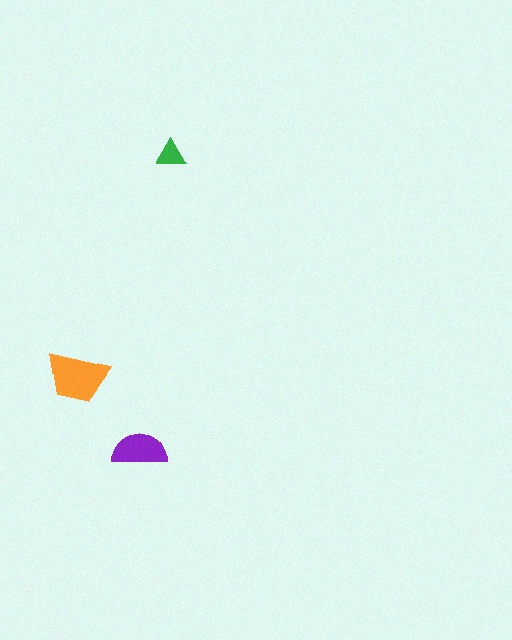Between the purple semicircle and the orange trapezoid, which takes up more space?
The orange trapezoid.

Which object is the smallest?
The green triangle.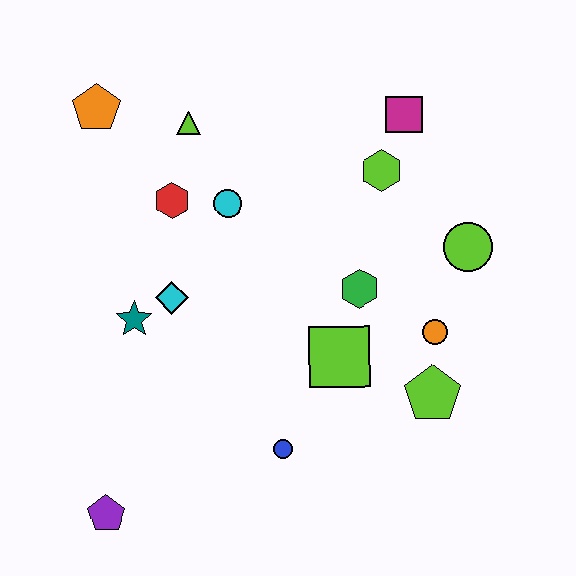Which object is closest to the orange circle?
The lime pentagon is closest to the orange circle.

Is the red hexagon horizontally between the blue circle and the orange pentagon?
Yes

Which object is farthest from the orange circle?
The orange pentagon is farthest from the orange circle.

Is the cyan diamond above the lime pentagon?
Yes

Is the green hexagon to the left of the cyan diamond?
No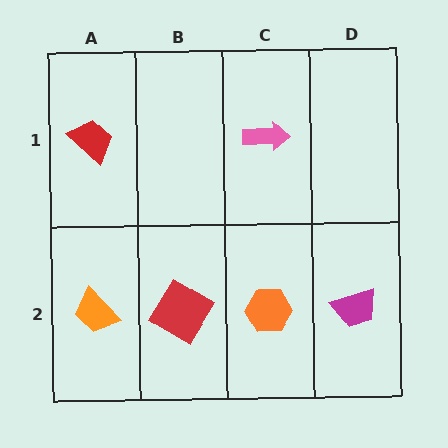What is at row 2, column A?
An orange trapezoid.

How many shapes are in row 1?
2 shapes.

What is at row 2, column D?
A magenta trapezoid.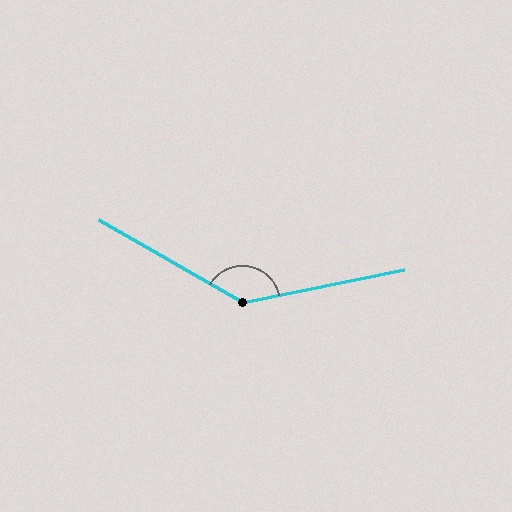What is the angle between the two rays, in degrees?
Approximately 139 degrees.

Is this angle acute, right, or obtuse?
It is obtuse.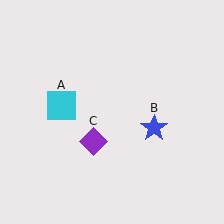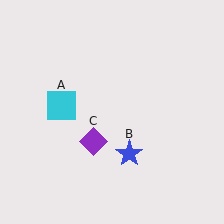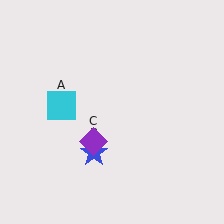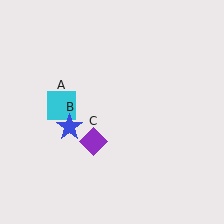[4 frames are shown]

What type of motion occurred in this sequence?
The blue star (object B) rotated clockwise around the center of the scene.